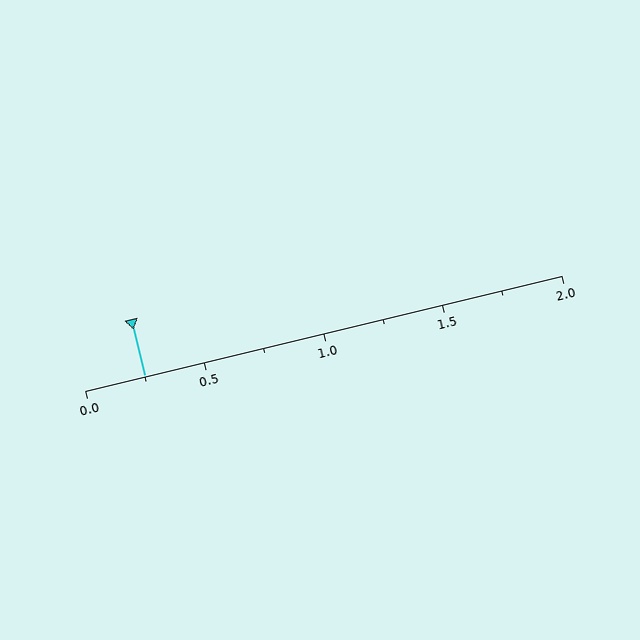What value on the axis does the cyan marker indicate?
The marker indicates approximately 0.25.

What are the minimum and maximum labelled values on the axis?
The axis runs from 0.0 to 2.0.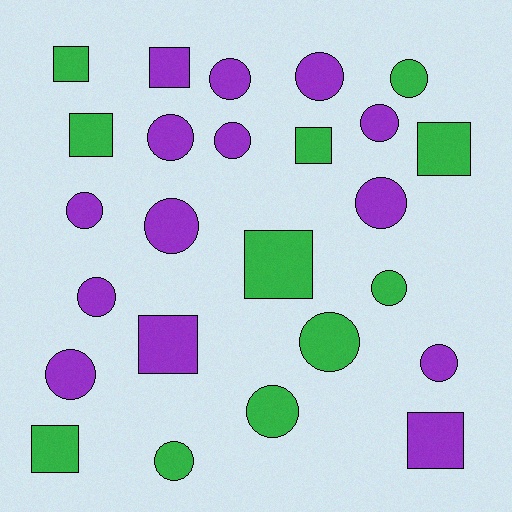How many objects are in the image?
There are 25 objects.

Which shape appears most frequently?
Circle, with 16 objects.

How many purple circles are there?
There are 11 purple circles.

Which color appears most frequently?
Purple, with 14 objects.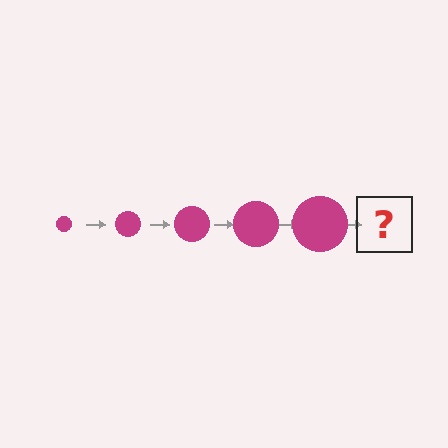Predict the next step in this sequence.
The next step is a magenta circle, larger than the previous one.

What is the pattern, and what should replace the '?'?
The pattern is that the circle gets progressively larger each step. The '?' should be a magenta circle, larger than the previous one.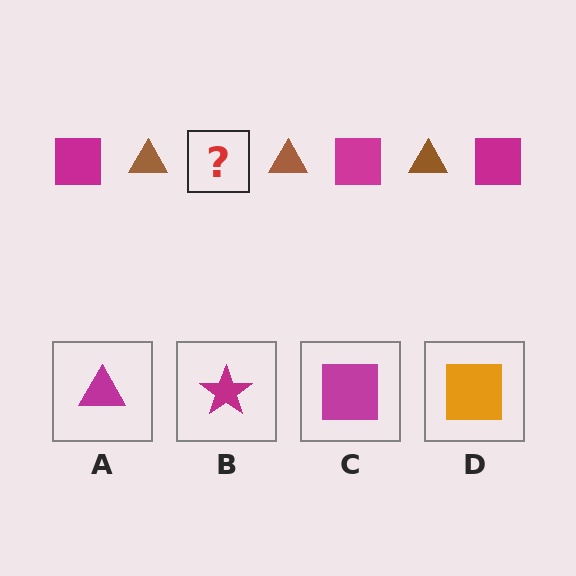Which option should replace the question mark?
Option C.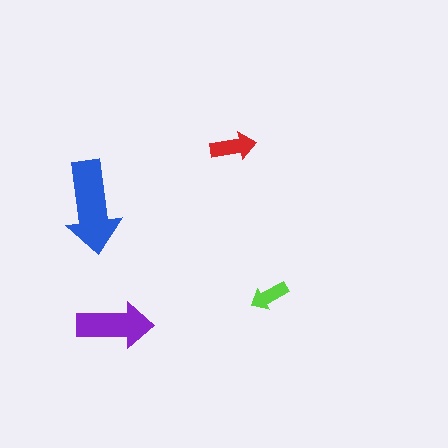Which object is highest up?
The red arrow is topmost.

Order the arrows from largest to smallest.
the blue one, the purple one, the red one, the lime one.